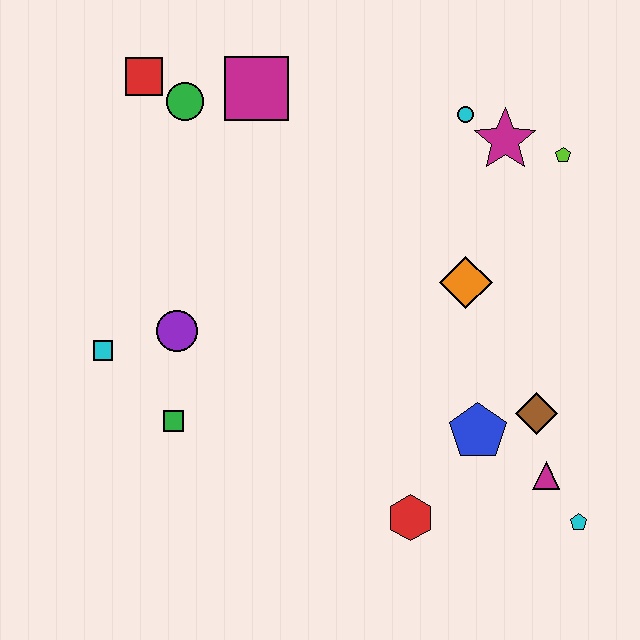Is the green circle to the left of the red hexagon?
Yes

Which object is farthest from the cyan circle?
The cyan square is farthest from the cyan circle.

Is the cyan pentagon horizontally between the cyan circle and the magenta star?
No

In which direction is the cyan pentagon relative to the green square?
The cyan pentagon is to the right of the green square.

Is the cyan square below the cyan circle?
Yes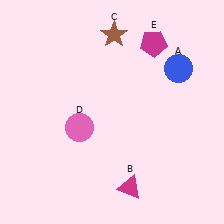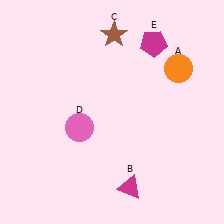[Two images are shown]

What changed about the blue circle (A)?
In Image 1, A is blue. In Image 2, it changed to orange.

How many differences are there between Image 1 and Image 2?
There is 1 difference between the two images.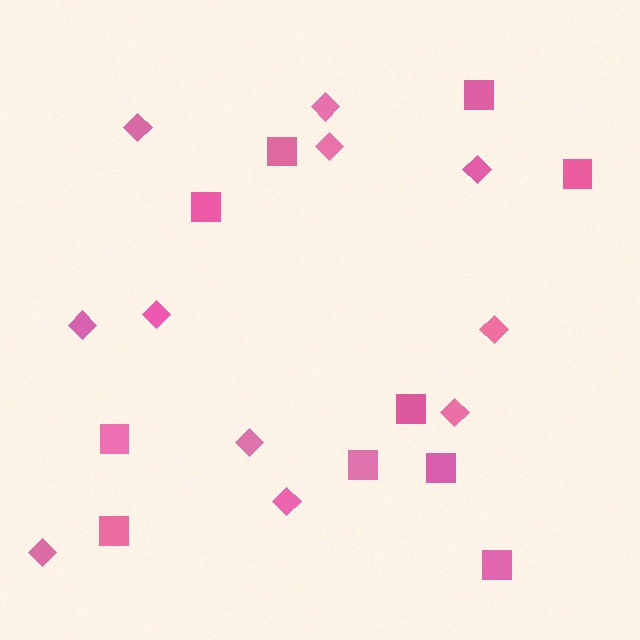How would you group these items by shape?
There are 2 groups: one group of diamonds (11) and one group of squares (10).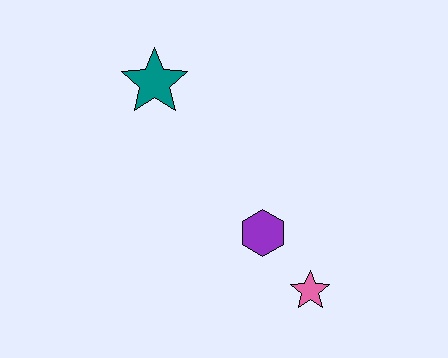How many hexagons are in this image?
There is 1 hexagon.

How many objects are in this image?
There are 3 objects.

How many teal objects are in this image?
There is 1 teal object.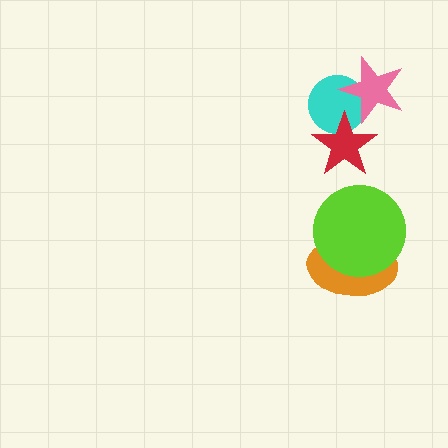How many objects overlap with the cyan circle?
2 objects overlap with the cyan circle.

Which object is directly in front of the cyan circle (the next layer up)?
The pink star is directly in front of the cyan circle.